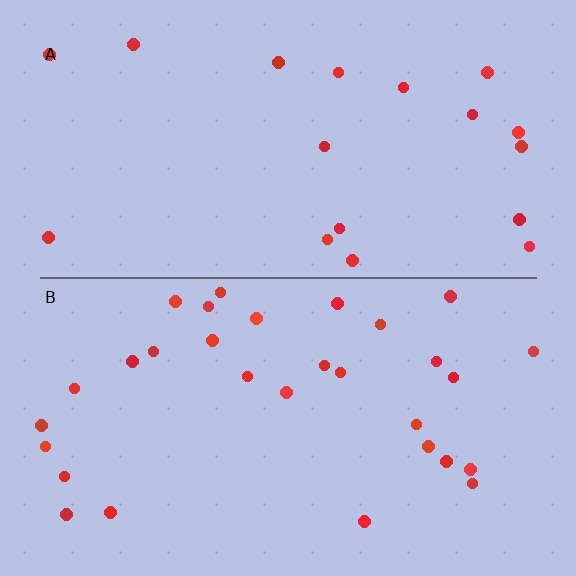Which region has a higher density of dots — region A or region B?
B (the bottom).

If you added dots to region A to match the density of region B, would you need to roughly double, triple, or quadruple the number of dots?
Approximately double.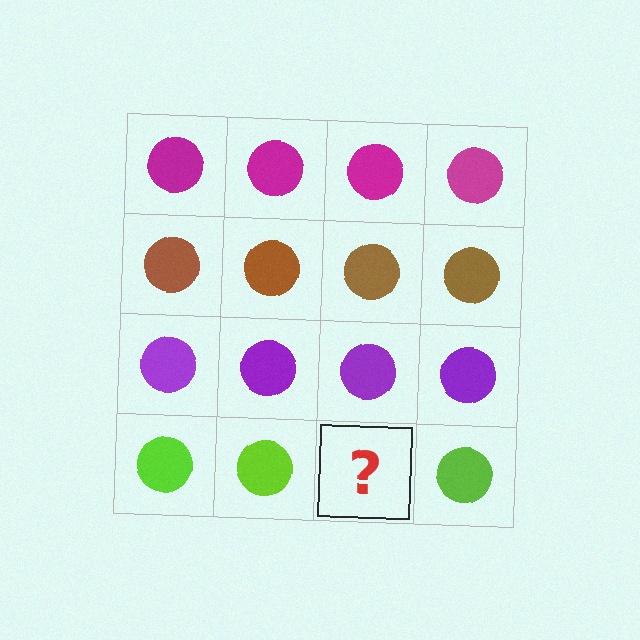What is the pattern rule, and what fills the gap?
The rule is that each row has a consistent color. The gap should be filled with a lime circle.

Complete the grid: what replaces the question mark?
The question mark should be replaced with a lime circle.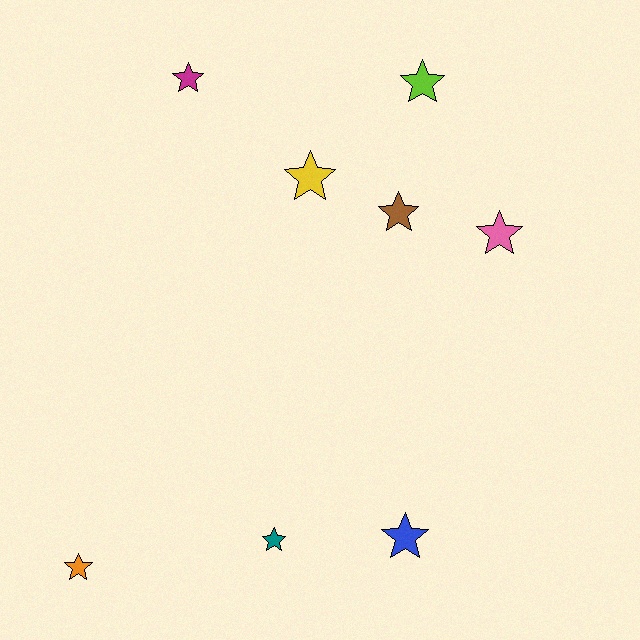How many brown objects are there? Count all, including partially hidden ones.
There is 1 brown object.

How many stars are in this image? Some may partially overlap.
There are 8 stars.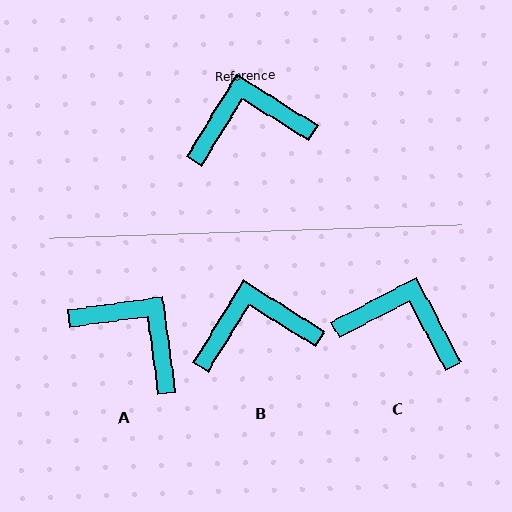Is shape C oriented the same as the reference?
No, it is off by about 30 degrees.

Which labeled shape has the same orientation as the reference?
B.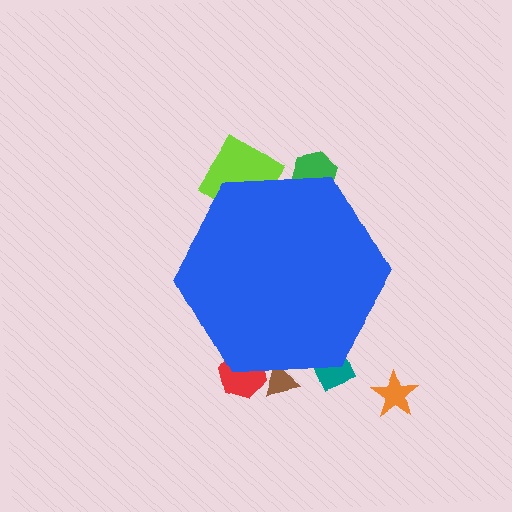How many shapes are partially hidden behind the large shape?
5 shapes are partially hidden.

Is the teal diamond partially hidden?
Yes, the teal diamond is partially hidden behind the blue hexagon.